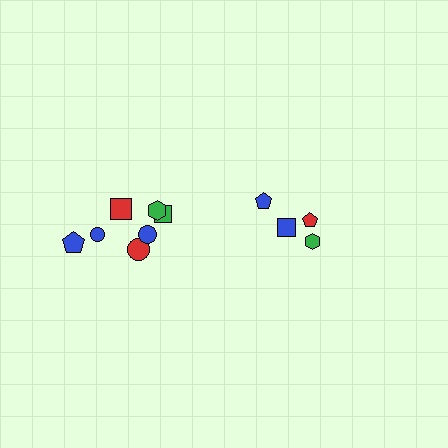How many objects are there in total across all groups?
There are 11 objects.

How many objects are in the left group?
There are 7 objects.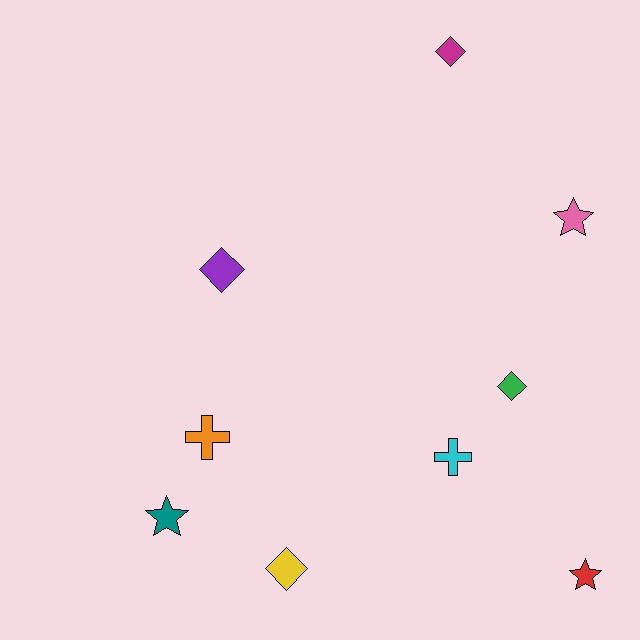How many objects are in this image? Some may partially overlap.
There are 9 objects.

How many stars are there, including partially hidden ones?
There are 3 stars.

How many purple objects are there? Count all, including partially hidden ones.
There is 1 purple object.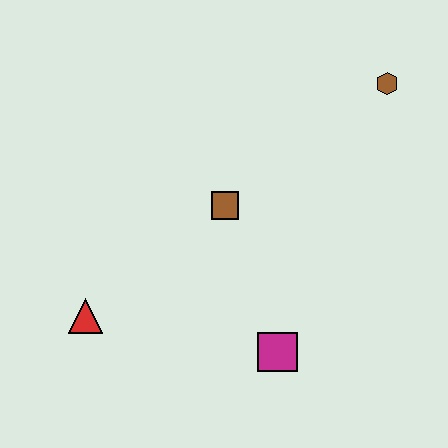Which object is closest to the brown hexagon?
The brown square is closest to the brown hexagon.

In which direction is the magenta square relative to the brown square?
The magenta square is below the brown square.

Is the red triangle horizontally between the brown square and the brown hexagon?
No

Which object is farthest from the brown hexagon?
The red triangle is farthest from the brown hexagon.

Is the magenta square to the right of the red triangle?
Yes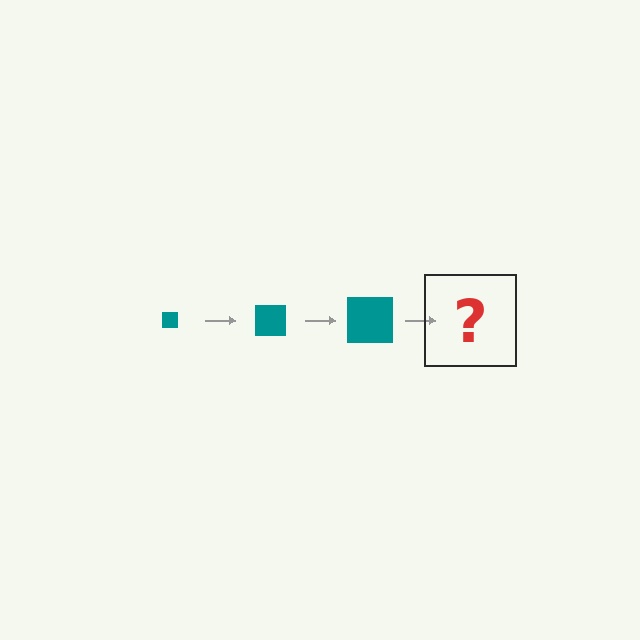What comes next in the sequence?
The next element should be a teal square, larger than the previous one.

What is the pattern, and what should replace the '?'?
The pattern is that the square gets progressively larger each step. The '?' should be a teal square, larger than the previous one.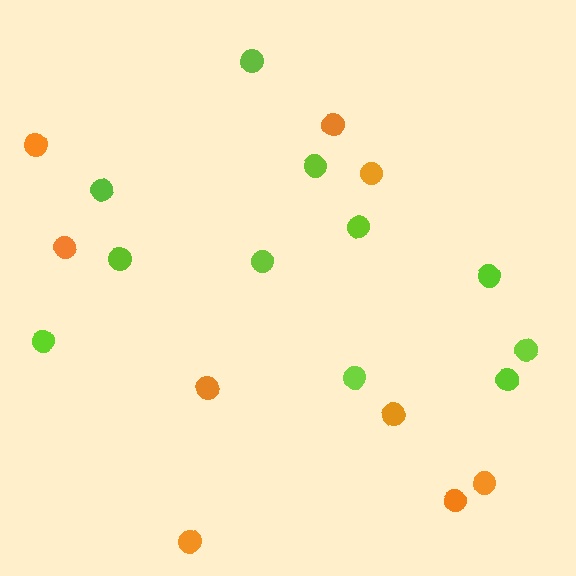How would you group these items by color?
There are 2 groups: one group of orange circles (9) and one group of lime circles (11).